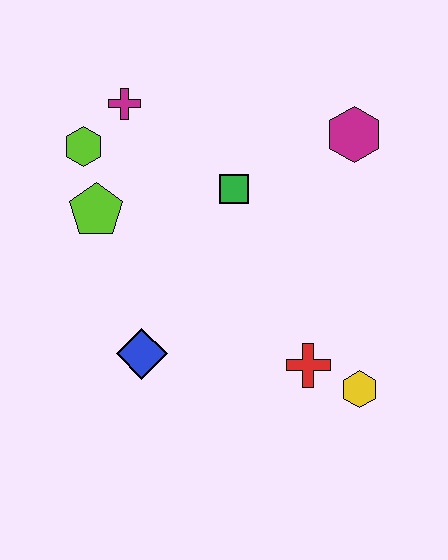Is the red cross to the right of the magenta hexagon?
No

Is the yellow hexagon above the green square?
No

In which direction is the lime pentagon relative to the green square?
The lime pentagon is to the left of the green square.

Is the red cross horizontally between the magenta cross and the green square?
No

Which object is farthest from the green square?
The yellow hexagon is farthest from the green square.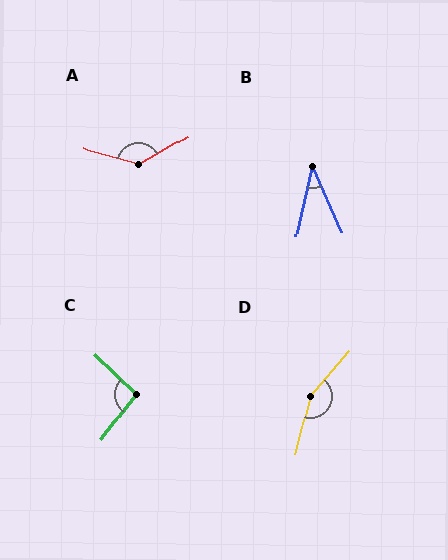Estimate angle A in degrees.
Approximately 134 degrees.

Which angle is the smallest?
B, at approximately 36 degrees.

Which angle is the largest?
D, at approximately 153 degrees.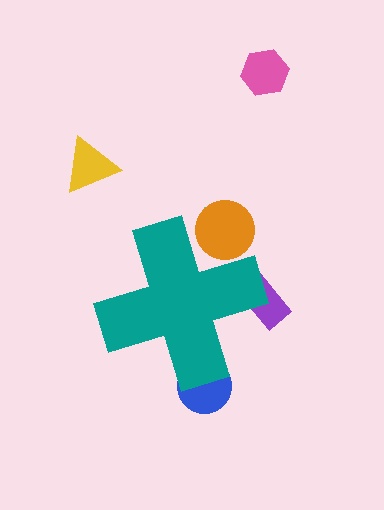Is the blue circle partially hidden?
Yes, the blue circle is partially hidden behind the teal cross.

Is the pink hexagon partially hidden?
No, the pink hexagon is fully visible.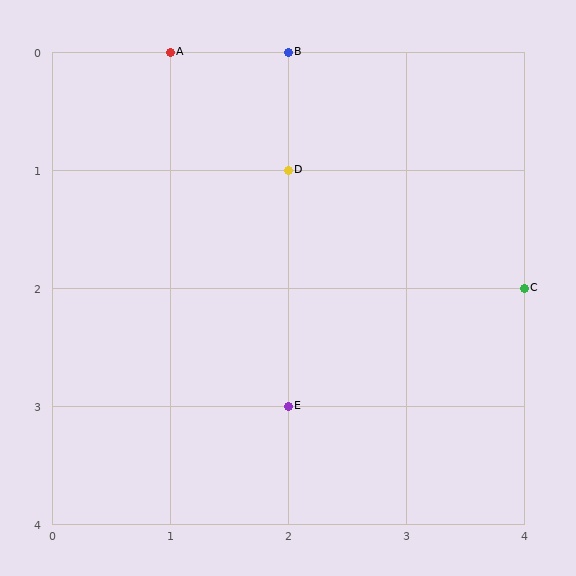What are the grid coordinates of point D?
Point D is at grid coordinates (2, 1).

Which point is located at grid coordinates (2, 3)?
Point E is at (2, 3).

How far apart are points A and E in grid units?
Points A and E are 1 column and 3 rows apart (about 3.2 grid units diagonally).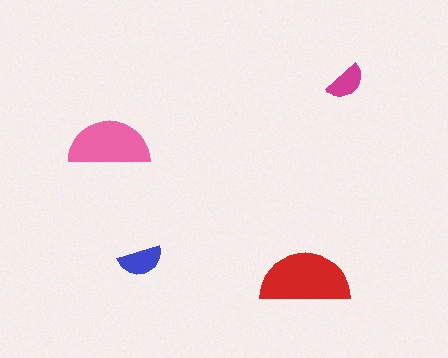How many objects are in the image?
There are 4 objects in the image.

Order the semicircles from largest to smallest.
the red one, the pink one, the blue one, the magenta one.